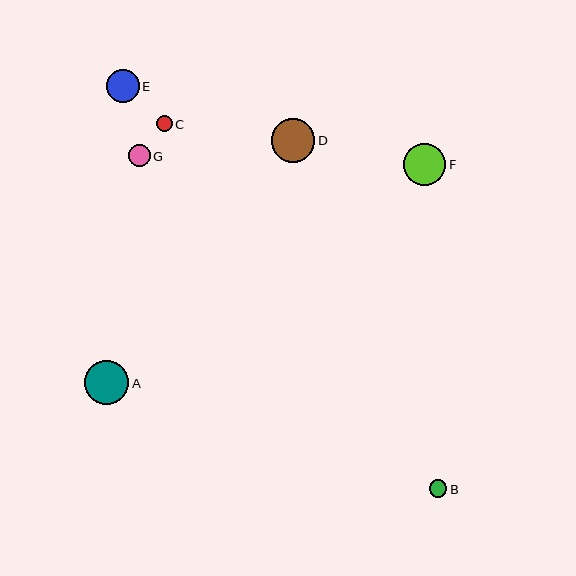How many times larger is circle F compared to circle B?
Circle F is approximately 2.4 times the size of circle B.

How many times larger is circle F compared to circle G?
Circle F is approximately 2.0 times the size of circle G.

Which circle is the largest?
Circle A is the largest with a size of approximately 45 pixels.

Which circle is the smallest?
Circle C is the smallest with a size of approximately 16 pixels.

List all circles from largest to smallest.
From largest to smallest: A, D, F, E, G, B, C.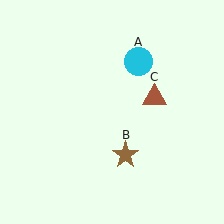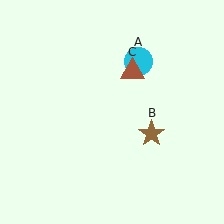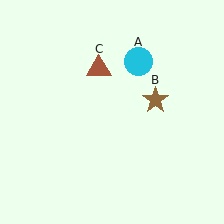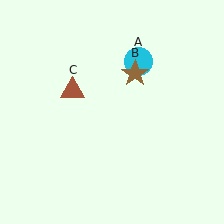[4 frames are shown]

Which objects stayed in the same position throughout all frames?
Cyan circle (object A) remained stationary.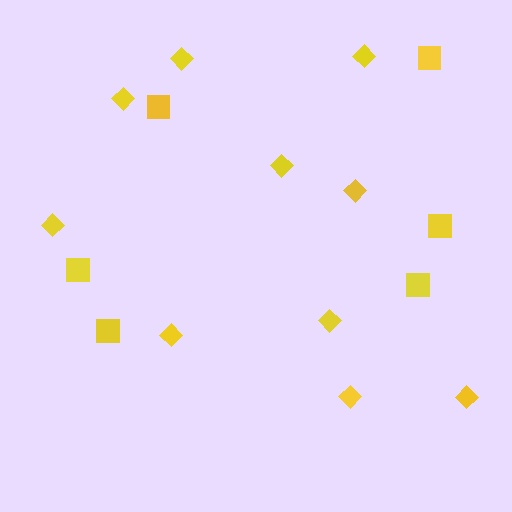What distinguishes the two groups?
There are 2 groups: one group of squares (6) and one group of diamonds (10).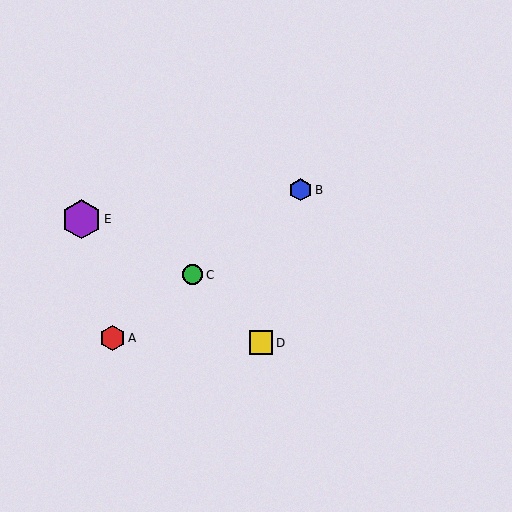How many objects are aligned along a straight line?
3 objects (A, B, C) are aligned along a straight line.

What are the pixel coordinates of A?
Object A is at (113, 338).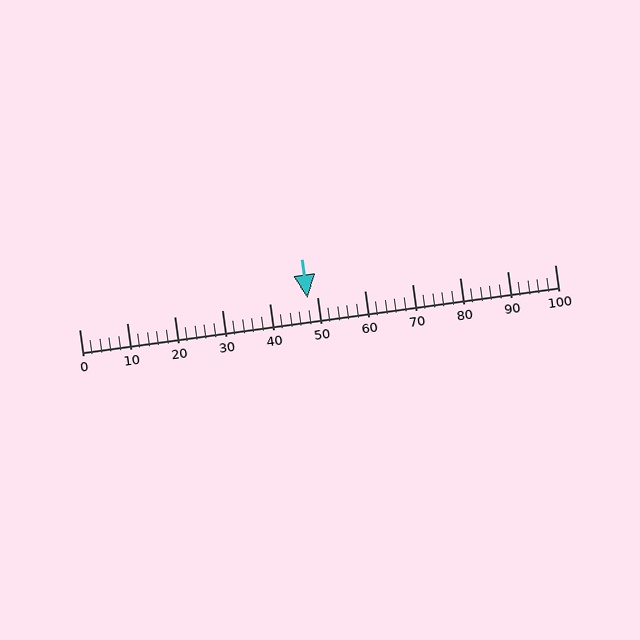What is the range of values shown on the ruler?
The ruler shows values from 0 to 100.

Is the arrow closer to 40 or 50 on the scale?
The arrow is closer to 50.